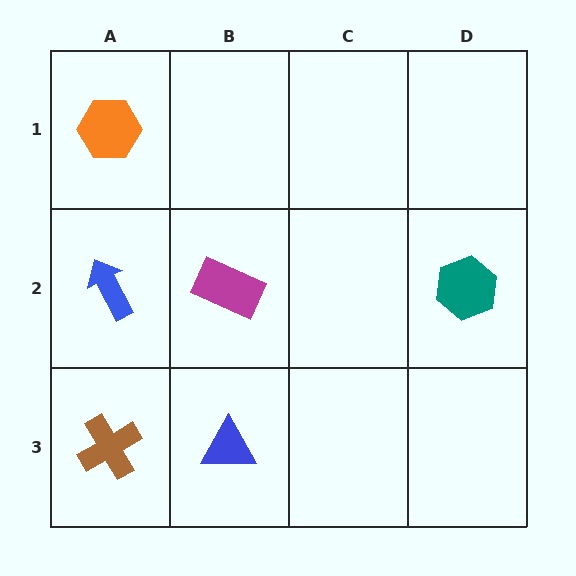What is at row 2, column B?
A magenta rectangle.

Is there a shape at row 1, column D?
No, that cell is empty.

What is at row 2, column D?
A teal hexagon.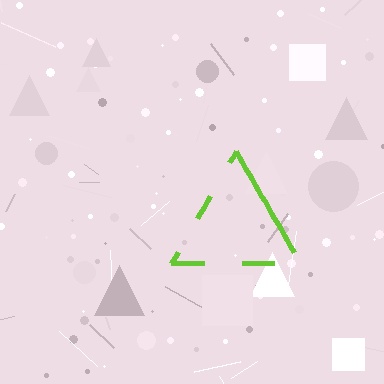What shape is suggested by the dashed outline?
The dashed outline suggests a triangle.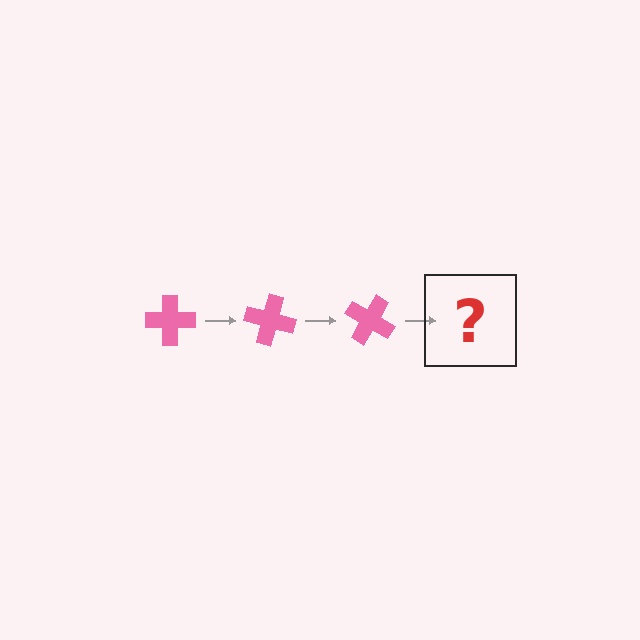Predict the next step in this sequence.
The next step is a pink cross rotated 45 degrees.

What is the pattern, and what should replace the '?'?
The pattern is that the cross rotates 15 degrees each step. The '?' should be a pink cross rotated 45 degrees.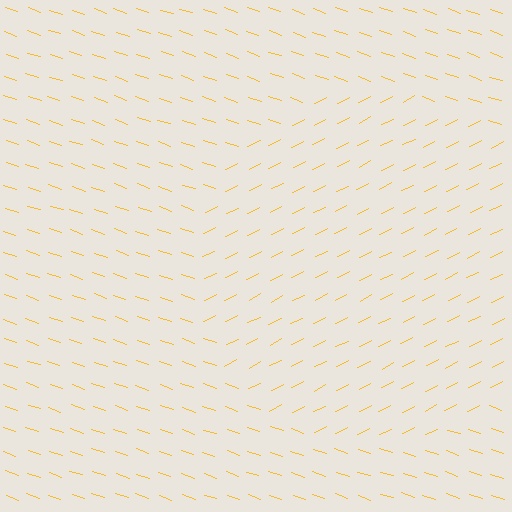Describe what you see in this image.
The image is filled with small yellow line segments. A circle region in the image has lines oriented differently from the surrounding lines, creating a visible texture boundary.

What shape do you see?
I see a circle.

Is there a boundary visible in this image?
Yes, there is a texture boundary formed by a change in line orientation.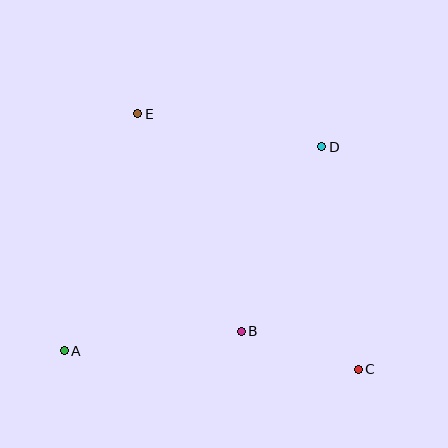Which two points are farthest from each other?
Points C and E are farthest from each other.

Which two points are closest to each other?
Points B and C are closest to each other.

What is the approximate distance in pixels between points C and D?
The distance between C and D is approximately 226 pixels.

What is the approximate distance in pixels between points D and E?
The distance between D and E is approximately 187 pixels.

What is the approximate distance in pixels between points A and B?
The distance between A and B is approximately 178 pixels.